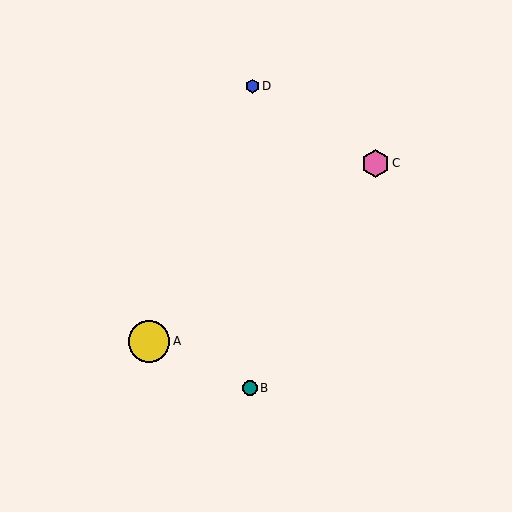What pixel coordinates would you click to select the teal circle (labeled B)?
Click at (250, 388) to select the teal circle B.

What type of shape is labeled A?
Shape A is a yellow circle.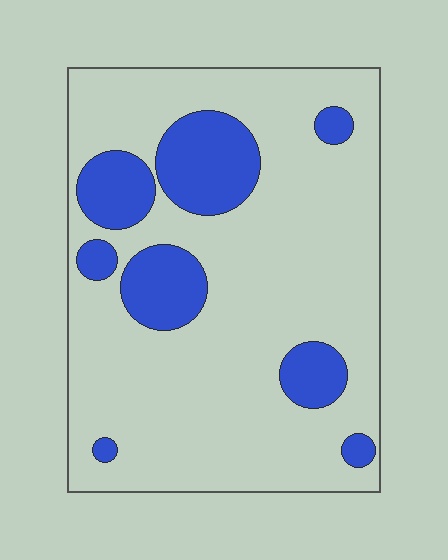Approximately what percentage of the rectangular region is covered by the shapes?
Approximately 20%.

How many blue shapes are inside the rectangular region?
8.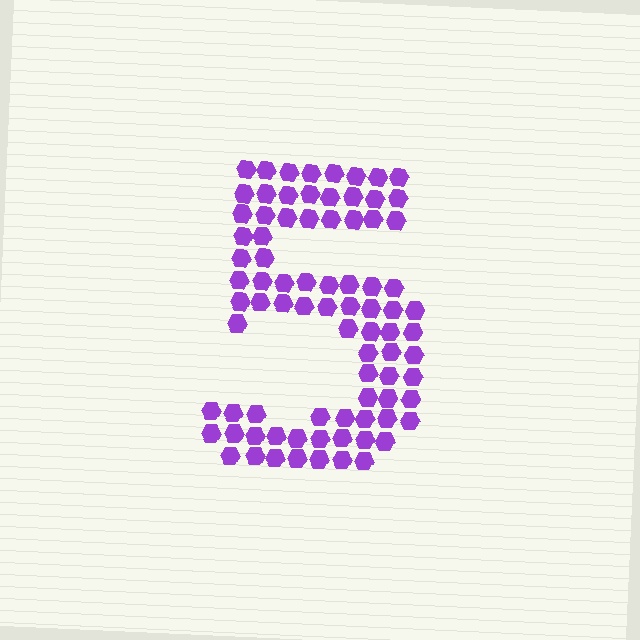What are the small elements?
The small elements are hexagons.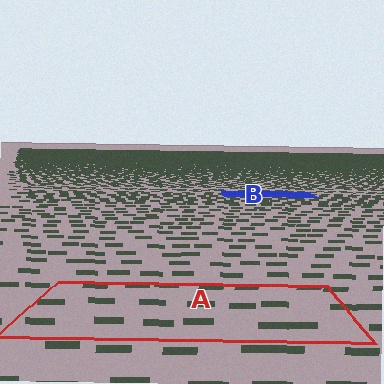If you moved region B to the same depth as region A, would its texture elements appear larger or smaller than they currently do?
They would appear larger. At a closer depth, the same texture elements are projected at a bigger on-screen size.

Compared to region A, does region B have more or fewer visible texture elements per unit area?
Region B has more texture elements per unit area — they are packed more densely because it is farther away.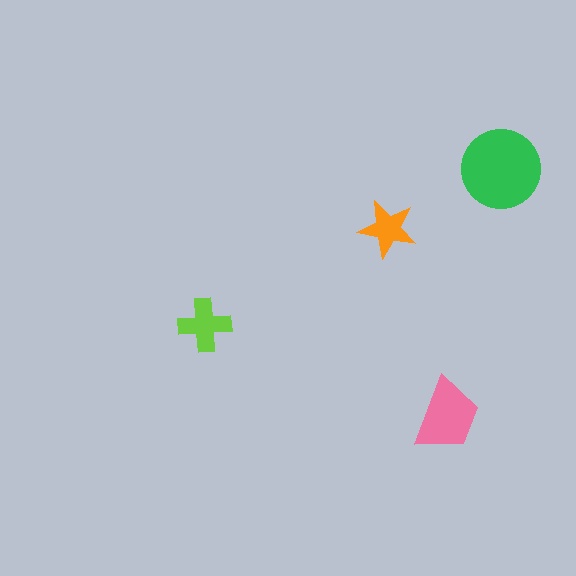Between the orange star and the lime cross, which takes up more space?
The lime cross.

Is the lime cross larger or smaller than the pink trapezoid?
Smaller.